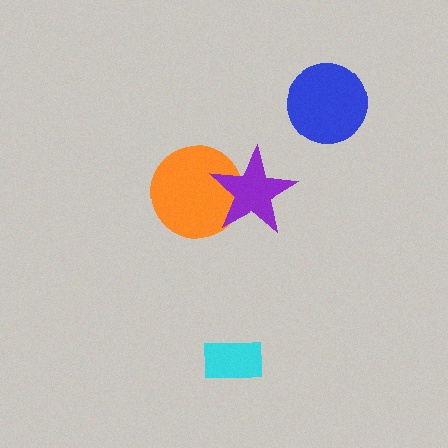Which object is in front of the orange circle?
The purple star is in front of the orange circle.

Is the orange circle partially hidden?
Yes, it is partially covered by another shape.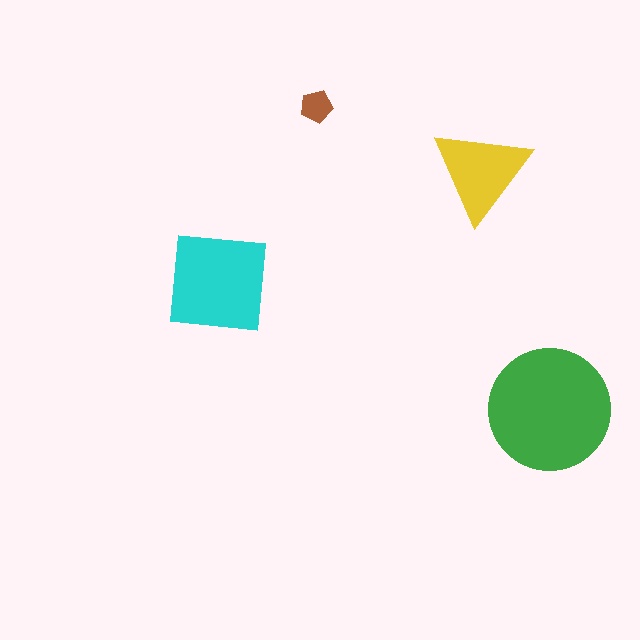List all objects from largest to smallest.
The green circle, the cyan square, the yellow triangle, the brown pentagon.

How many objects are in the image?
There are 4 objects in the image.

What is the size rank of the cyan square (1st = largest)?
2nd.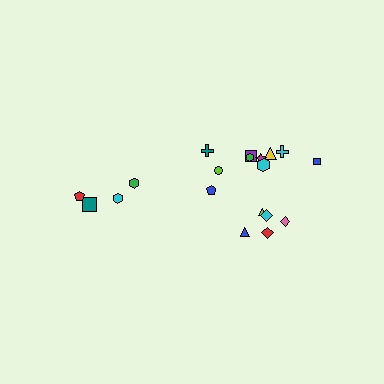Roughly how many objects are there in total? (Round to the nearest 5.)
Roughly 20 objects in total.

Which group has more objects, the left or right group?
The right group.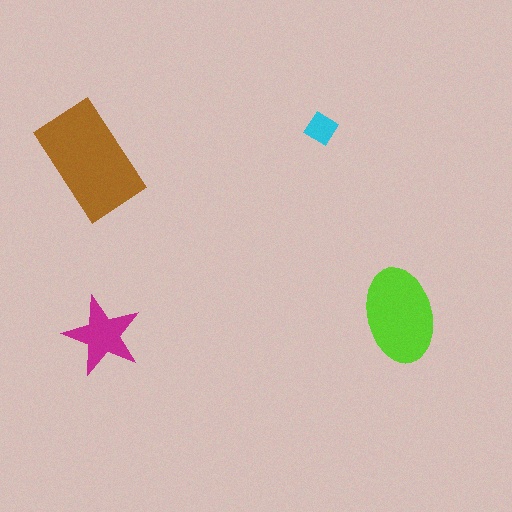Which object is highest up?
The cyan diamond is topmost.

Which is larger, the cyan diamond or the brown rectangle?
The brown rectangle.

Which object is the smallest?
The cyan diamond.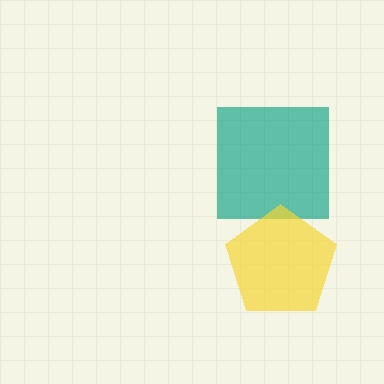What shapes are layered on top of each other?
The layered shapes are: a teal square, a yellow pentagon.